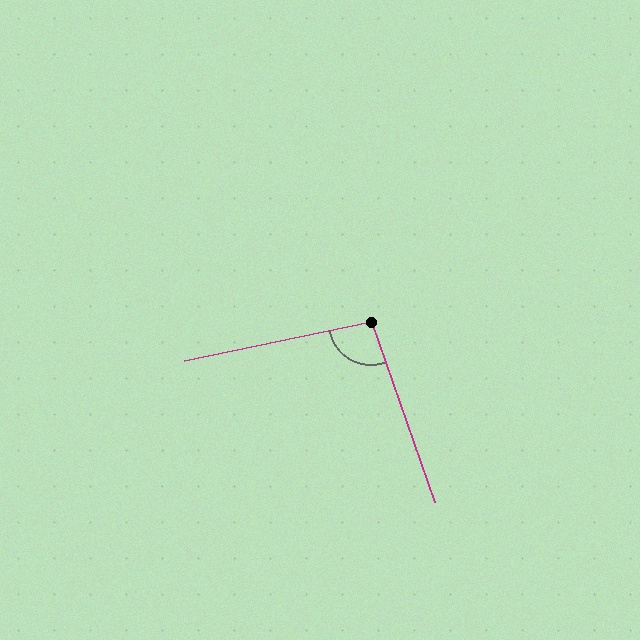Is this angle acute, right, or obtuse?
It is obtuse.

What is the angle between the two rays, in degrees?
Approximately 98 degrees.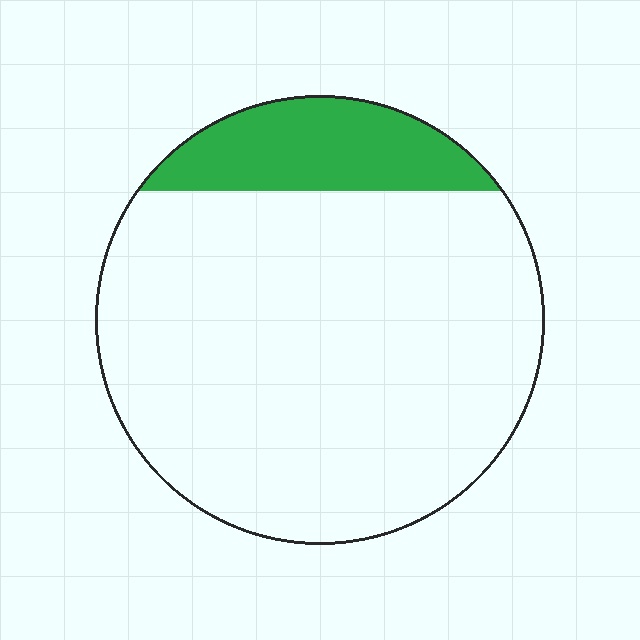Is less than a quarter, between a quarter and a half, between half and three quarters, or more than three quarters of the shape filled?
Less than a quarter.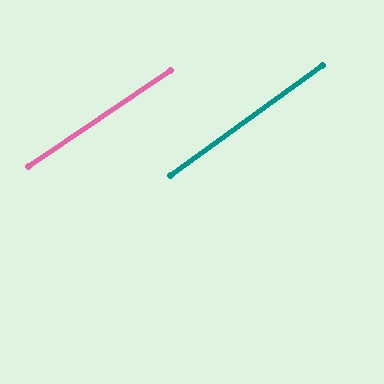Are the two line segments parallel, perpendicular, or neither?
Parallel — their directions differ by only 1.9°.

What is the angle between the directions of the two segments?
Approximately 2 degrees.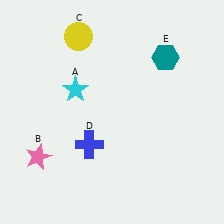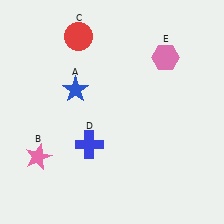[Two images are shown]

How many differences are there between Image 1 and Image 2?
There are 3 differences between the two images.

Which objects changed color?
A changed from cyan to blue. C changed from yellow to red. E changed from teal to pink.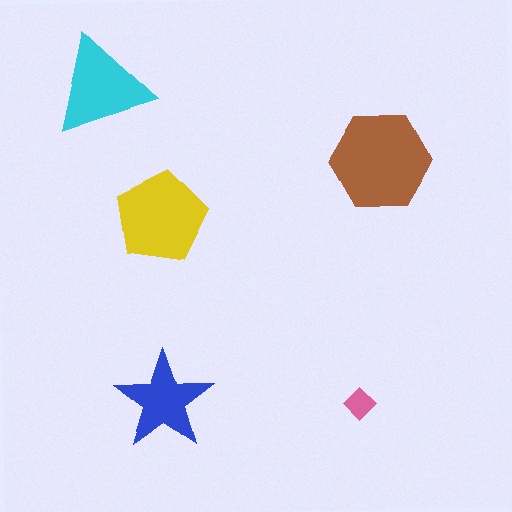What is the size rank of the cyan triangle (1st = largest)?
3rd.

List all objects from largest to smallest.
The brown hexagon, the yellow pentagon, the cyan triangle, the blue star, the pink diamond.